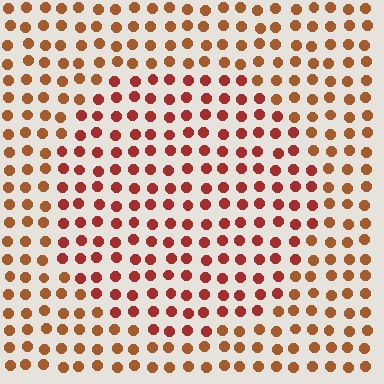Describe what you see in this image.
The image is filled with small brown elements in a uniform arrangement. A circle-shaped region is visible where the elements are tinted to a slightly different hue, forming a subtle color boundary.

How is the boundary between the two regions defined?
The boundary is defined purely by a slight shift in hue (about 24 degrees). Spacing, size, and orientation are identical on both sides.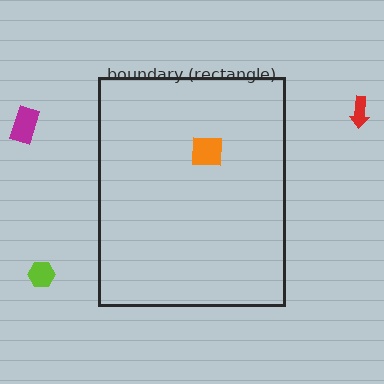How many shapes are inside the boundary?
1 inside, 3 outside.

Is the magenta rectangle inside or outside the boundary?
Outside.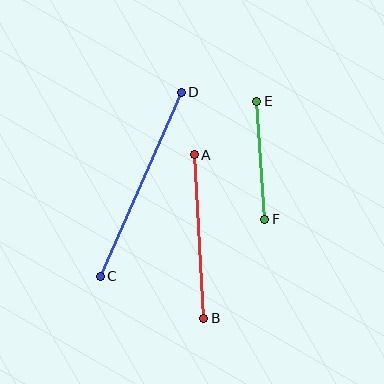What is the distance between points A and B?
The distance is approximately 164 pixels.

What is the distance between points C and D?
The distance is approximately 201 pixels.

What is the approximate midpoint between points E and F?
The midpoint is at approximately (261, 160) pixels.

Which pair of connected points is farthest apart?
Points C and D are farthest apart.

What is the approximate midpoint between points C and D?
The midpoint is at approximately (141, 184) pixels.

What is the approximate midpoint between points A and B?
The midpoint is at approximately (199, 236) pixels.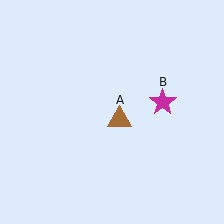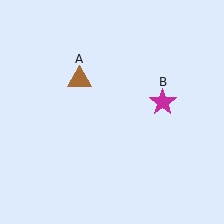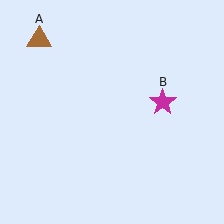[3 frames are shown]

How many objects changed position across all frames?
1 object changed position: brown triangle (object A).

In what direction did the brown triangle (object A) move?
The brown triangle (object A) moved up and to the left.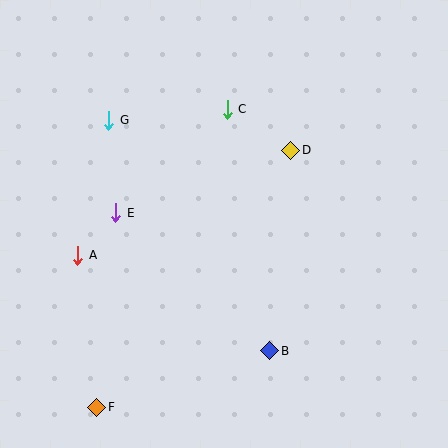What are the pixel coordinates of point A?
Point A is at (78, 255).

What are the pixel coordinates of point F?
Point F is at (97, 407).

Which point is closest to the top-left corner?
Point G is closest to the top-left corner.